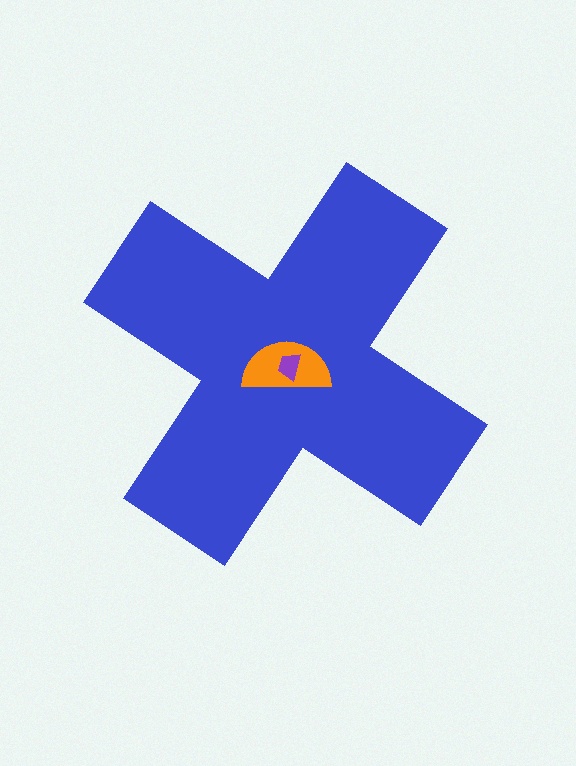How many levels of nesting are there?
3.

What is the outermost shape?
The blue cross.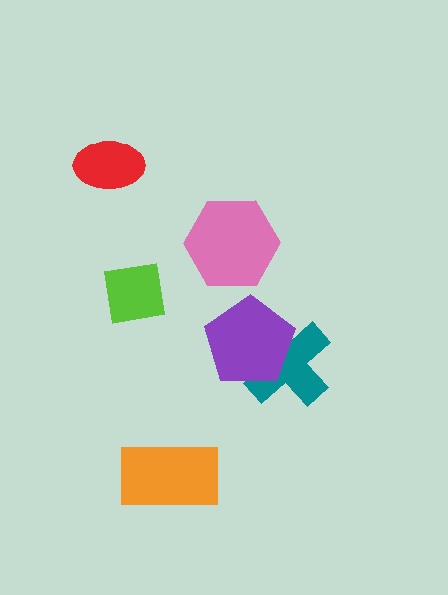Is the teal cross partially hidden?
Yes, it is partially covered by another shape.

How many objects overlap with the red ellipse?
0 objects overlap with the red ellipse.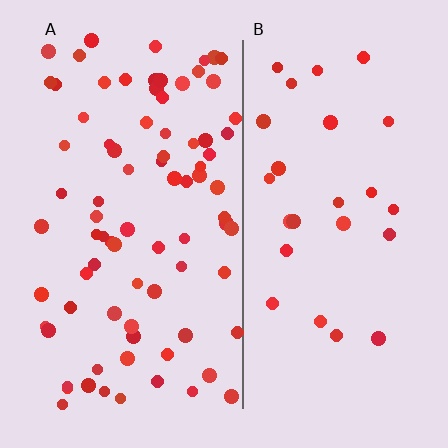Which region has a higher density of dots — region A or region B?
A (the left).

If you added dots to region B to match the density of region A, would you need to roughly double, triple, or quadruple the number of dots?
Approximately triple.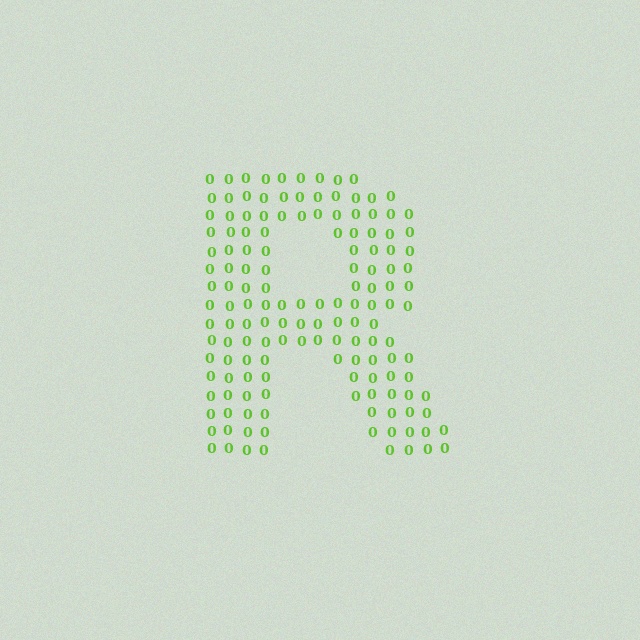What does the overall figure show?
The overall figure shows the letter R.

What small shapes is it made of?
It is made of small digit 0's.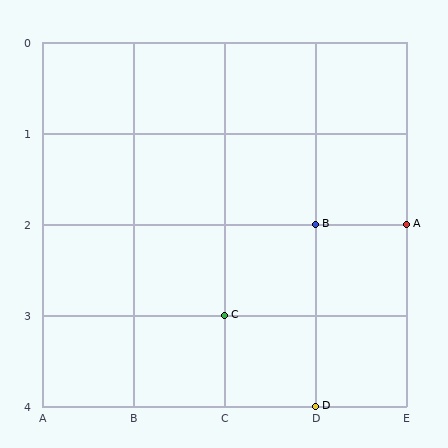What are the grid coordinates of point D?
Point D is at grid coordinates (D, 4).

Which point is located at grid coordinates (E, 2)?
Point A is at (E, 2).